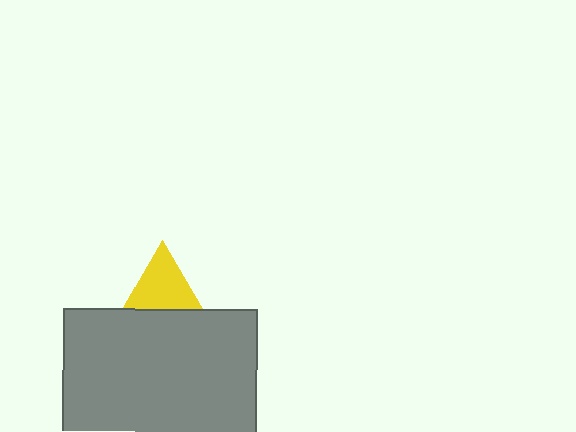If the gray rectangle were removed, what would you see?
You would see the complete yellow triangle.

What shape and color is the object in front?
The object in front is a gray rectangle.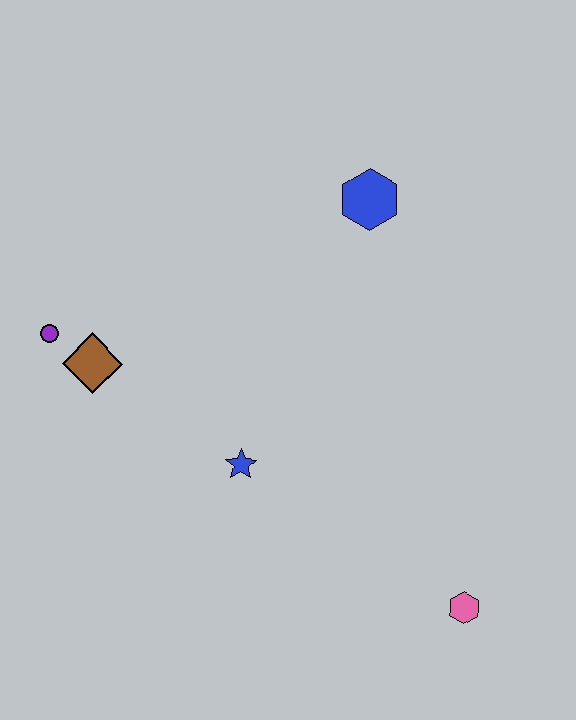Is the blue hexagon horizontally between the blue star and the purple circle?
No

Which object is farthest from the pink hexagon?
The purple circle is farthest from the pink hexagon.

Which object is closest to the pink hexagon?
The blue star is closest to the pink hexagon.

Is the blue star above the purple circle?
No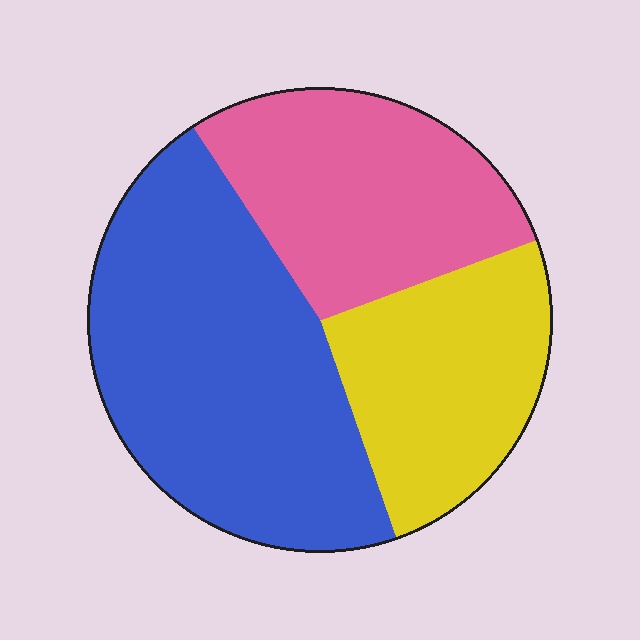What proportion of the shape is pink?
Pink takes up between a sixth and a third of the shape.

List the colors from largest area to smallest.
From largest to smallest: blue, pink, yellow.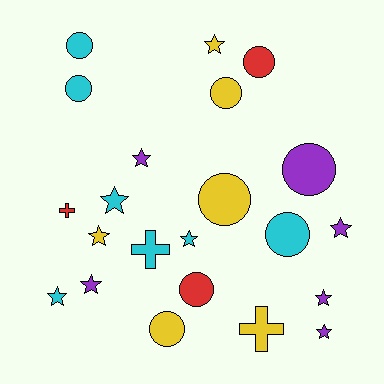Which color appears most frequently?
Cyan, with 7 objects.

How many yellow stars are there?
There are 2 yellow stars.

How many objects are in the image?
There are 22 objects.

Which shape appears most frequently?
Star, with 10 objects.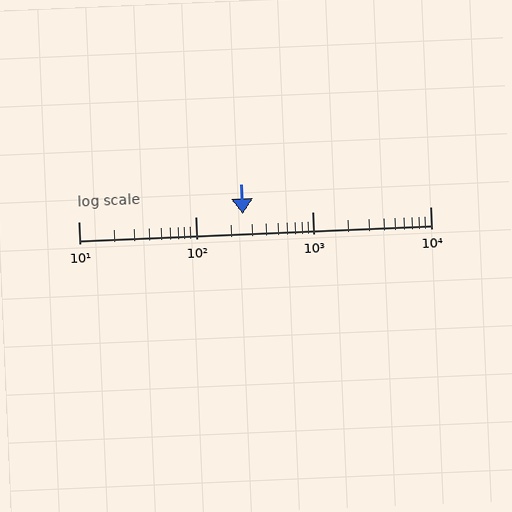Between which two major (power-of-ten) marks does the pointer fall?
The pointer is between 100 and 1000.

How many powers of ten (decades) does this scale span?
The scale spans 3 decades, from 10 to 10000.